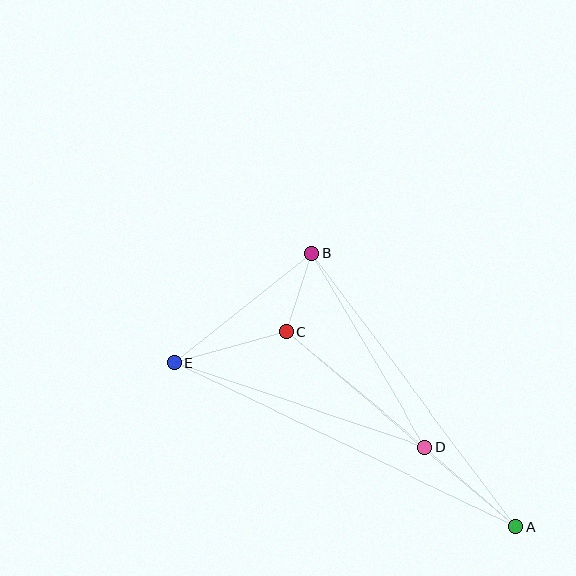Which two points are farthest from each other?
Points A and E are farthest from each other.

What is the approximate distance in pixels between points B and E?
The distance between B and E is approximately 176 pixels.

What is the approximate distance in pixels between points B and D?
The distance between B and D is approximately 224 pixels.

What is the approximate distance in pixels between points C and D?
The distance between C and D is approximately 180 pixels.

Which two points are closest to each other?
Points B and C are closest to each other.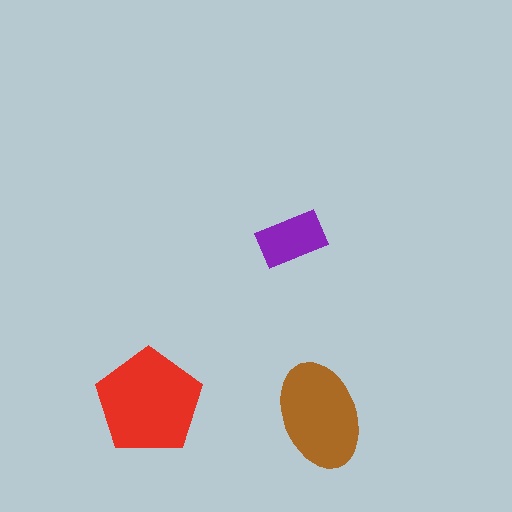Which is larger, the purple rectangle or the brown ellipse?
The brown ellipse.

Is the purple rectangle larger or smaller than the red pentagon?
Smaller.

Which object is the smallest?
The purple rectangle.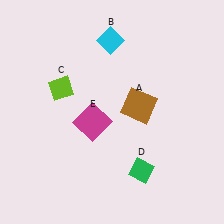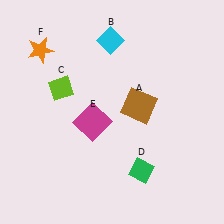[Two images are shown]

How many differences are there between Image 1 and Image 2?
There is 1 difference between the two images.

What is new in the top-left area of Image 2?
An orange star (F) was added in the top-left area of Image 2.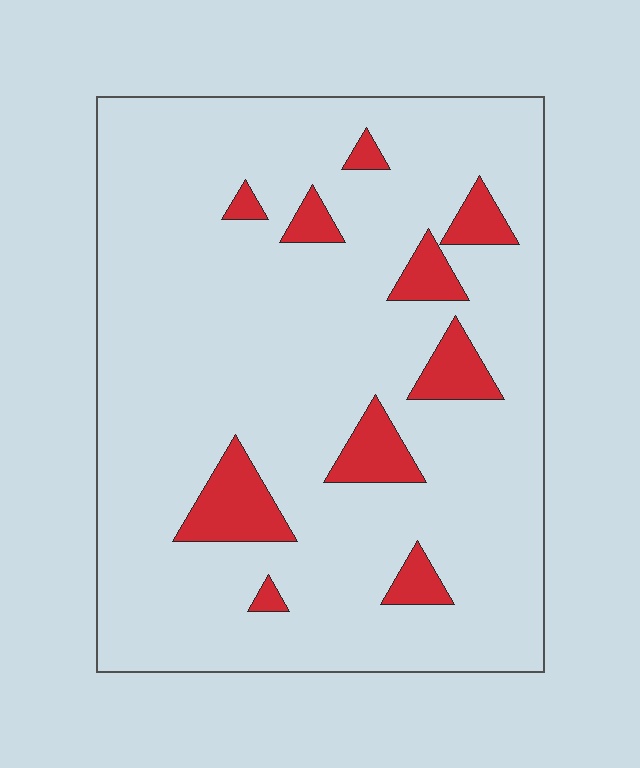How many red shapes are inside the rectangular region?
10.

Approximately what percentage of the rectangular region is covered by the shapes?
Approximately 10%.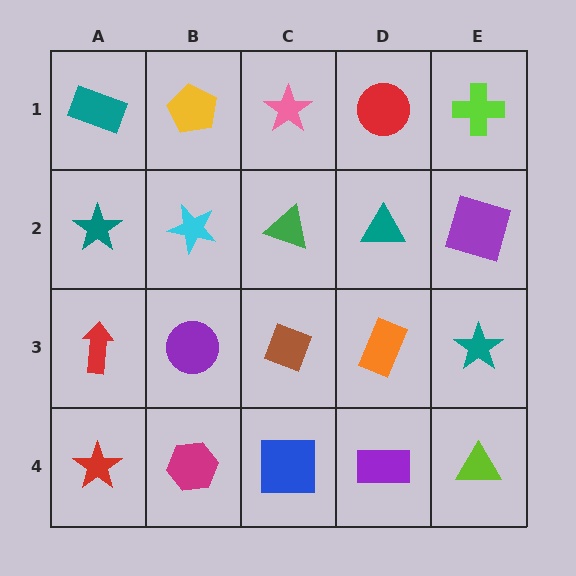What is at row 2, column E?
A purple square.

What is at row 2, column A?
A teal star.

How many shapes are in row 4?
5 shapes.